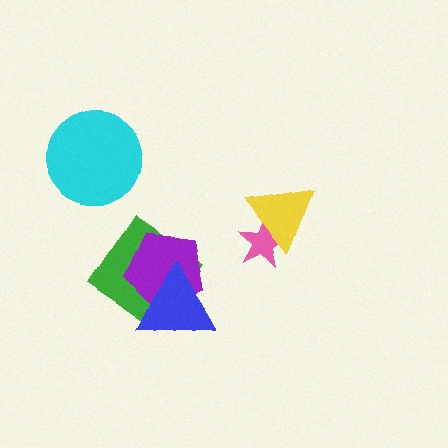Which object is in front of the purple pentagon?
The blue triangle is in front of the purple pentagon.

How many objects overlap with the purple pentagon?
2 objects overlap with the purple pentagon.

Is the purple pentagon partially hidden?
Yes, it is partially covered by another shape.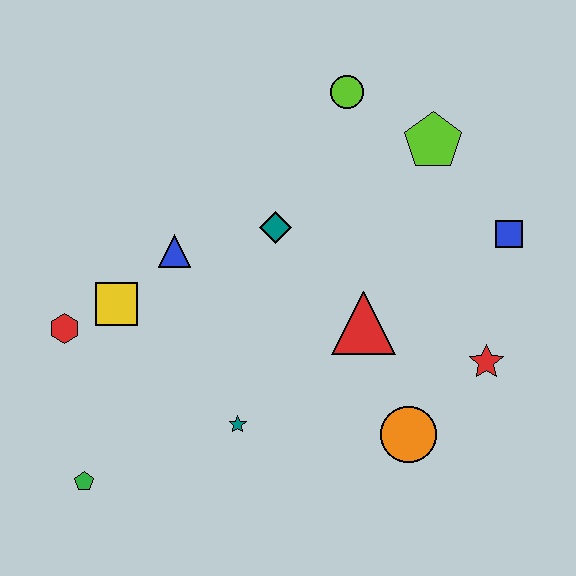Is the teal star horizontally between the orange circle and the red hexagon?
Yes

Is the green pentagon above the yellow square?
No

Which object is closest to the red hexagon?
The yellow square is closest to the red hexagon.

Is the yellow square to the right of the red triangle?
No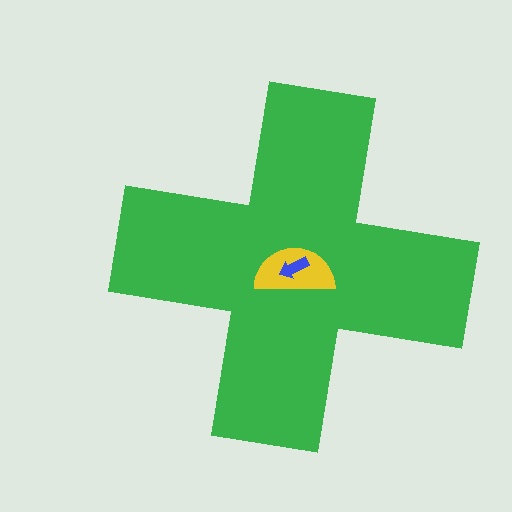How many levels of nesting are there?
3.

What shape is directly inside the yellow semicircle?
The blue arrow.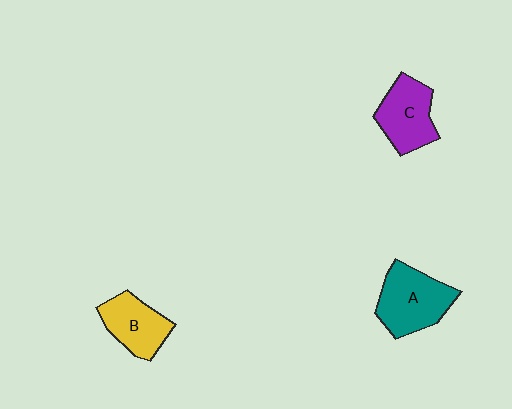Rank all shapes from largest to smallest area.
From largest to smallest: A (teal), C (purple), B (yellow).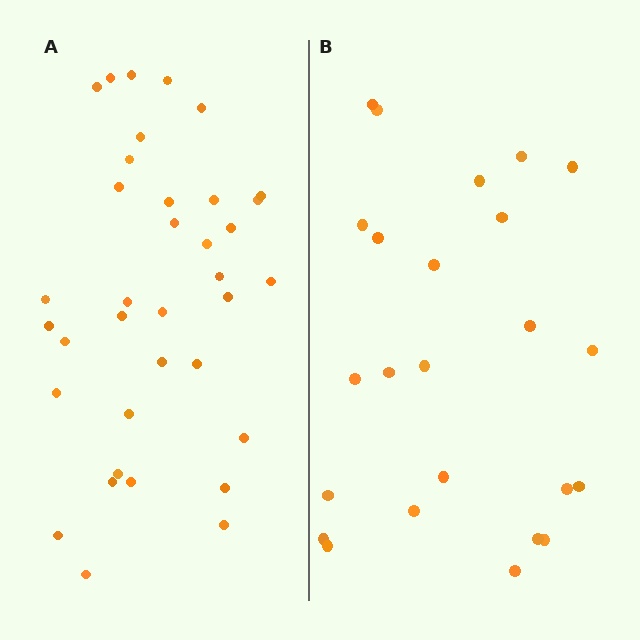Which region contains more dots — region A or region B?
Region A (the left region) has more dots.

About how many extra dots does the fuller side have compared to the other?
Region A has roughly 12 or so more dots than region B.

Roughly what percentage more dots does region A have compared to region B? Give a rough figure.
About 50% more.